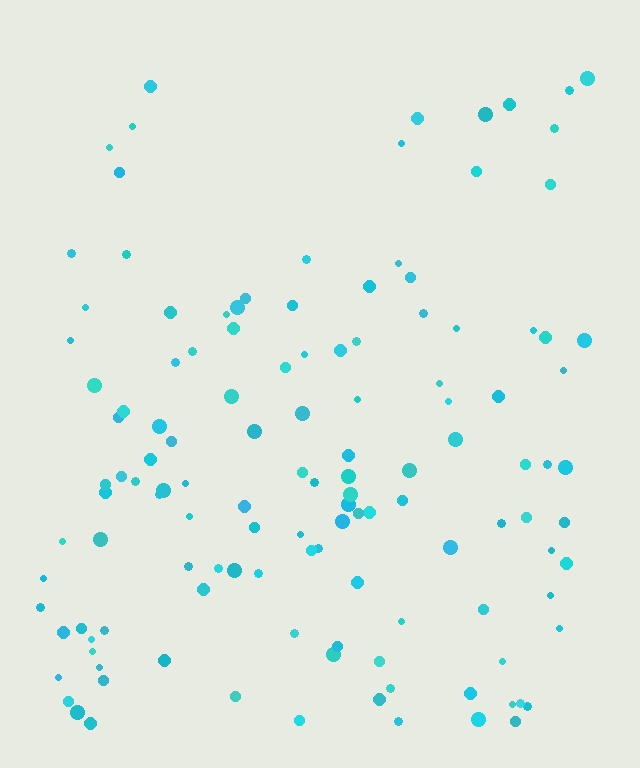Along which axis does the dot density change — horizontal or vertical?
Vertical.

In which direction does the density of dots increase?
From top to bottom, with the bottom side densest.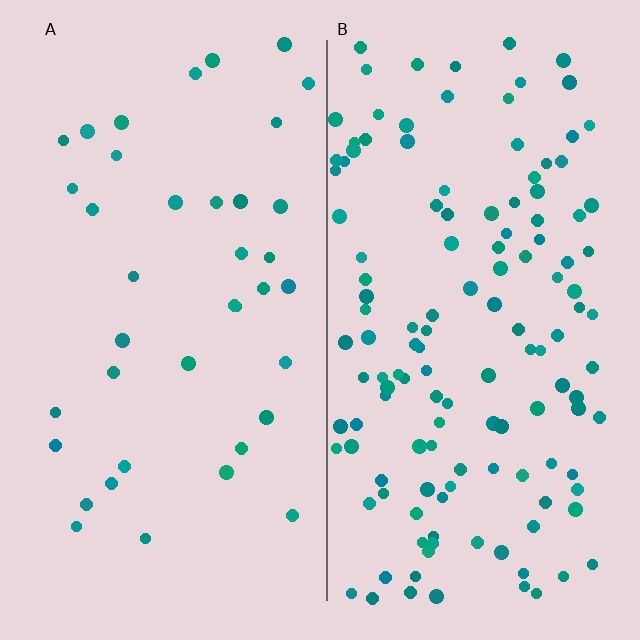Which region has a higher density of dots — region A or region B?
B (the right).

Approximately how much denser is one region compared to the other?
Approximately 3.5× — region B over region A.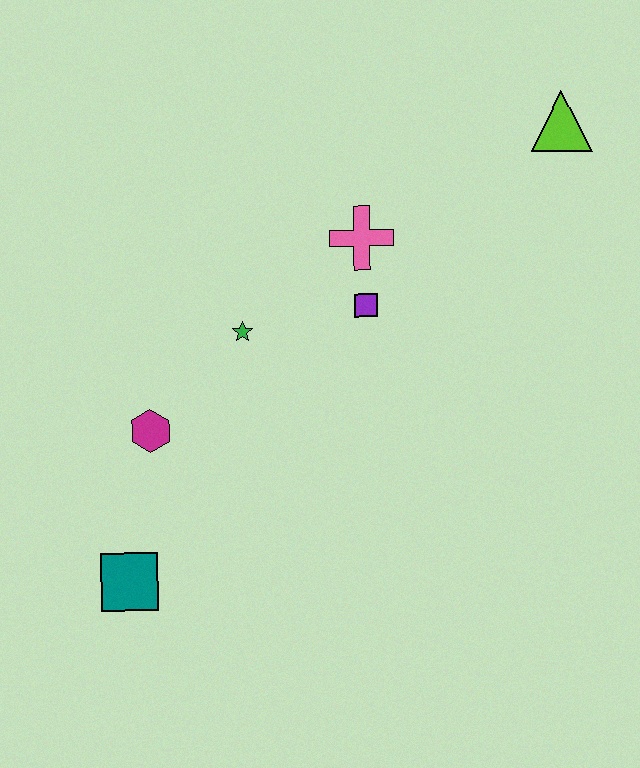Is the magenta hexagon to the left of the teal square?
No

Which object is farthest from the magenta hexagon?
The lime triangle is farthest from the magenta hexagon.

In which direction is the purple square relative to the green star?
The purple square is to the right of the green star.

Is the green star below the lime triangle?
Yes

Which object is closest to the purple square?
The pink cross is closest to the purple square.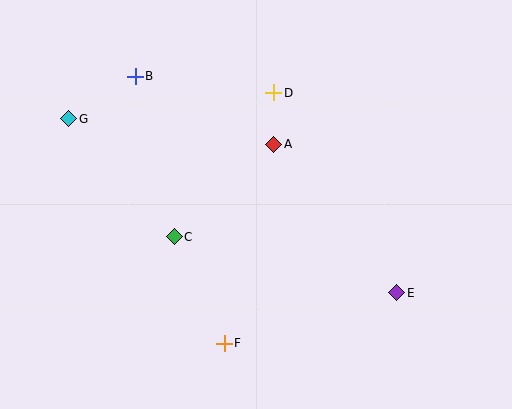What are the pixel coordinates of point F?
Point F is at (224, 343).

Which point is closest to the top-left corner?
Point G is closest to the top-left corner.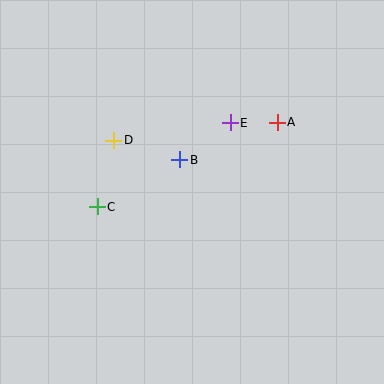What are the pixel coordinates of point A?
Point A is at (277, 122).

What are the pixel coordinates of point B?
Point B is at (180, 160).